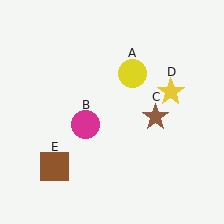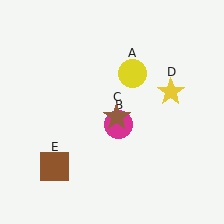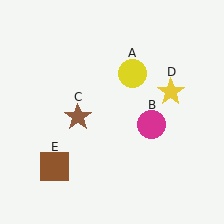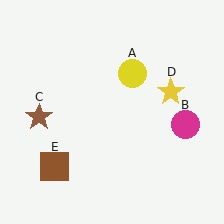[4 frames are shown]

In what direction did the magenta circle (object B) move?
The magenta circle (object B) moved right.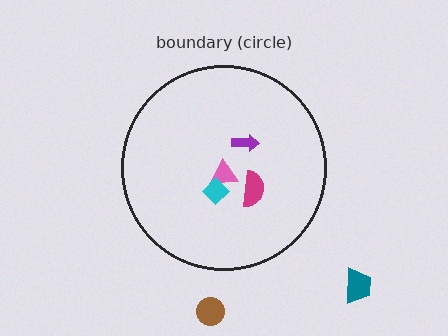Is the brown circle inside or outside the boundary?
Outside.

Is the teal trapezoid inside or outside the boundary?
Outside.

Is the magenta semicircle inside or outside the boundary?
Inside.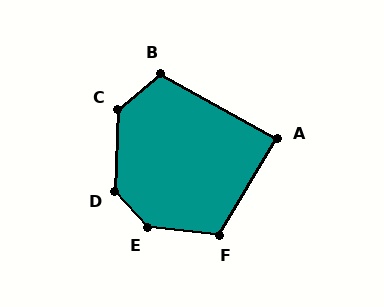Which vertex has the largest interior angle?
E, at approximately 139 degrees.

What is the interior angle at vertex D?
Approximately 135 degrees (obtuse).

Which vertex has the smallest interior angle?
A, at approximately 88 degrees.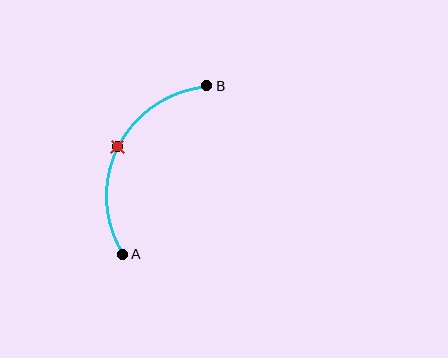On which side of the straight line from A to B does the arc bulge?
The arc bulges to the left of the straight line connecting A and B.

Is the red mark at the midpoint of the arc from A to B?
Yes. The red mark lies on the arc at equal arc-length from both A and B — it is the arc midpoint.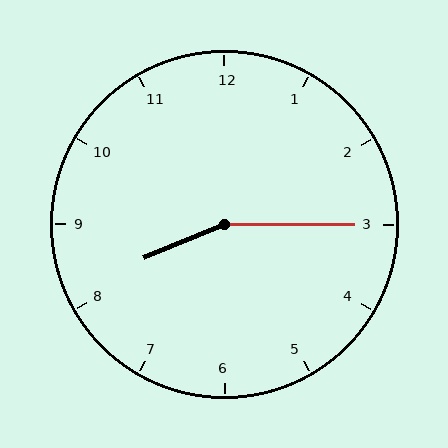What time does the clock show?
8:15.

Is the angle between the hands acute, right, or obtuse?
It is obtuse.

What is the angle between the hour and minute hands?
Approximately 158 degrees.